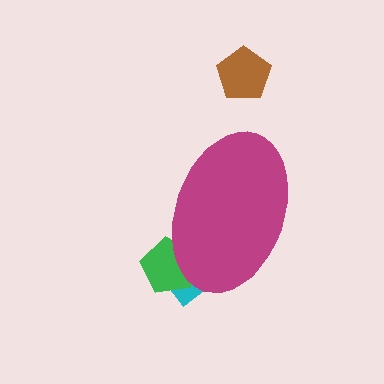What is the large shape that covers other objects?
A magenta ellipse.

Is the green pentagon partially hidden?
Yes, the green pentagon is partially hidden behind the magenta ellipse.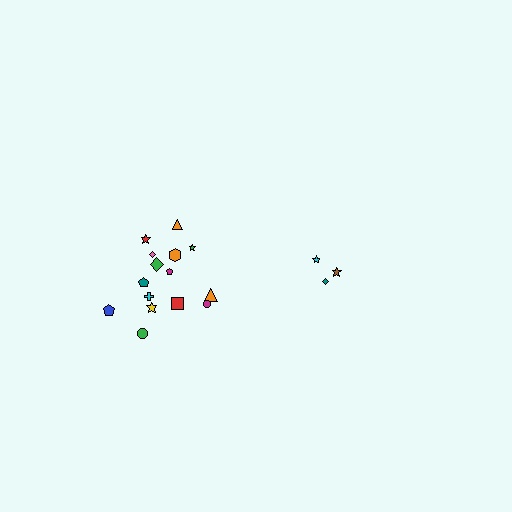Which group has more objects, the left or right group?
The left group.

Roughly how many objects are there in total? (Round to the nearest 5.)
Roughly 20 objects in total.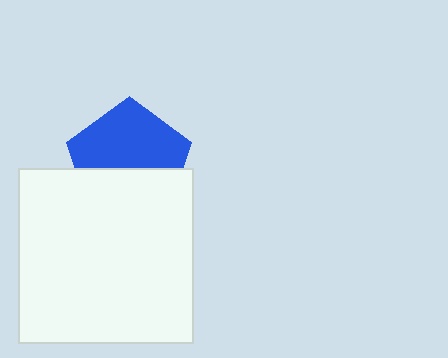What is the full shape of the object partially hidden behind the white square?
The partially hidden object is a blue pentagon.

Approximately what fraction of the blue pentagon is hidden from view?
Roughly 43% of the blue pentagon is hidden behind the white square.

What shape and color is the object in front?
The object in front is a white square.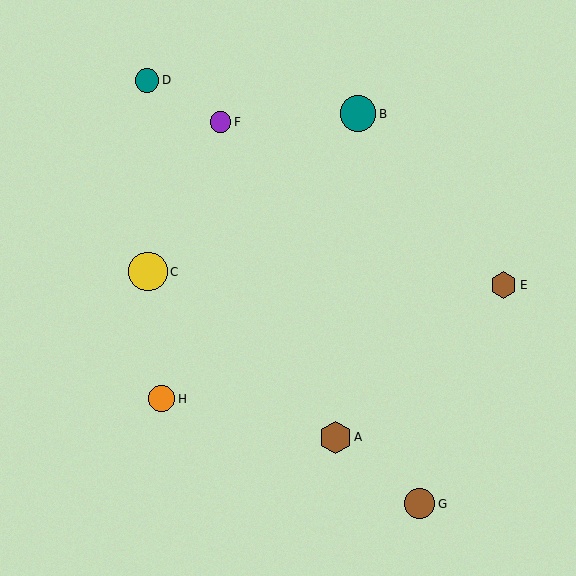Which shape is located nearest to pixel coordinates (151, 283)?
The yellow circle (labeled C) at (148, 272) is nearest to that location.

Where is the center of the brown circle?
The center of the brown circle is at (419, 504).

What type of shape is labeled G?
Shape G is a brown circle.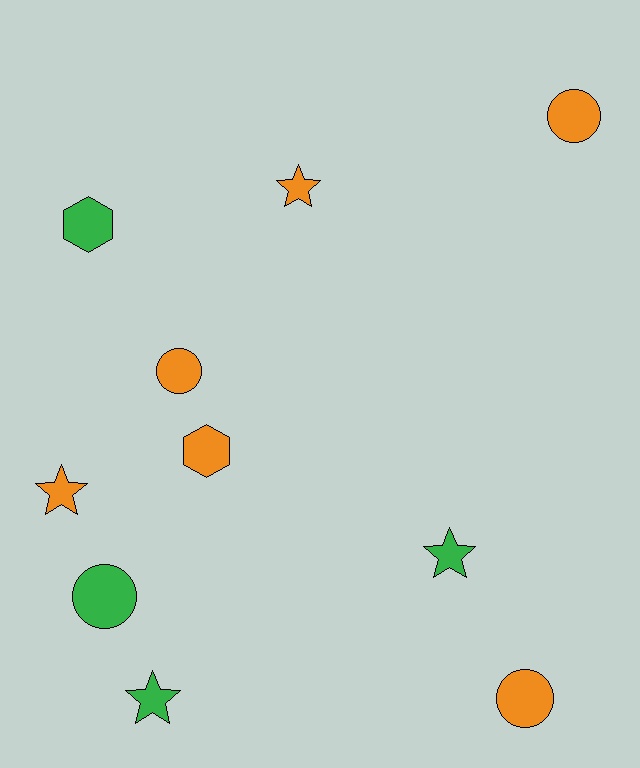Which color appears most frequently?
Orange, with 6 objects.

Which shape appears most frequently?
Circle, with 4 objects.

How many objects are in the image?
There are 10 objects.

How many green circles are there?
There is 1 green circle.